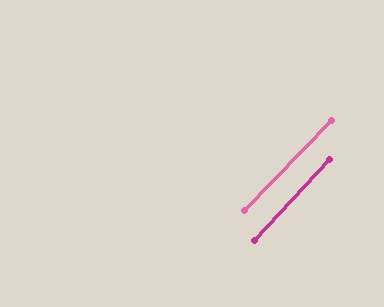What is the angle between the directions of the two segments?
Approximately 2 degrees.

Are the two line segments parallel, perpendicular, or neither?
Parallel — their directions differ by only 1.7°.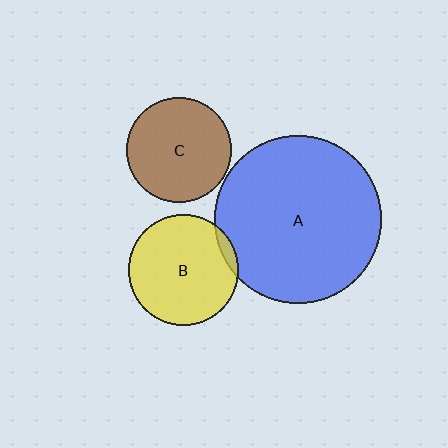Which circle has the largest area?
Circle A (blue).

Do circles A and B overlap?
Yes.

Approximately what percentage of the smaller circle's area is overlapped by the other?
Approximately 5%.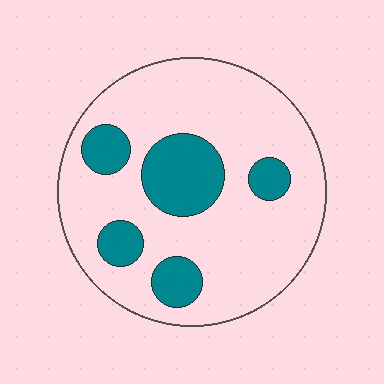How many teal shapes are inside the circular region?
5.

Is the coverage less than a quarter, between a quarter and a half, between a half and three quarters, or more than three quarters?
Less than a quarter.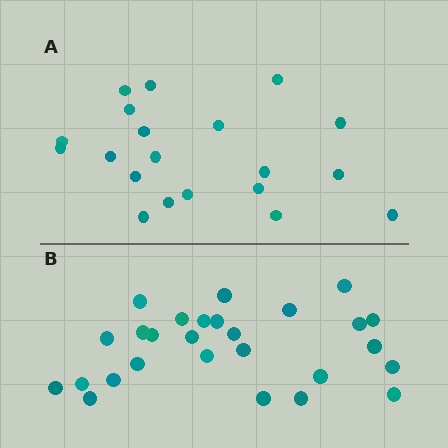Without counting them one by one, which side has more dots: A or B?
Region B (the bottom region) has more dots.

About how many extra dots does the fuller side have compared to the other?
Region B has roughly 8 or so more dots than region A.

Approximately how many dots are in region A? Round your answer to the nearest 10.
About 20 dots.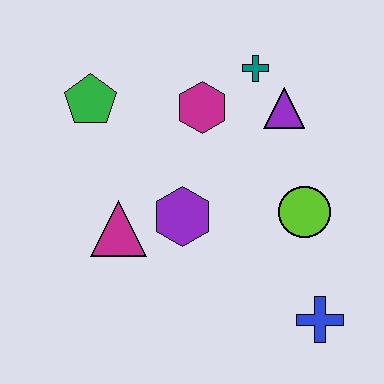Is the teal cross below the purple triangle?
No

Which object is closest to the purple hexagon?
The magenta triangle is closest to the purple hexagon.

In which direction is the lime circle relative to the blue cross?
The lime circle is above the blue cross.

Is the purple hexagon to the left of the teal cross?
Yes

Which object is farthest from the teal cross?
The blue cross is farthest from the teal cross.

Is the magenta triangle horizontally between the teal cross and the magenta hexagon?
No